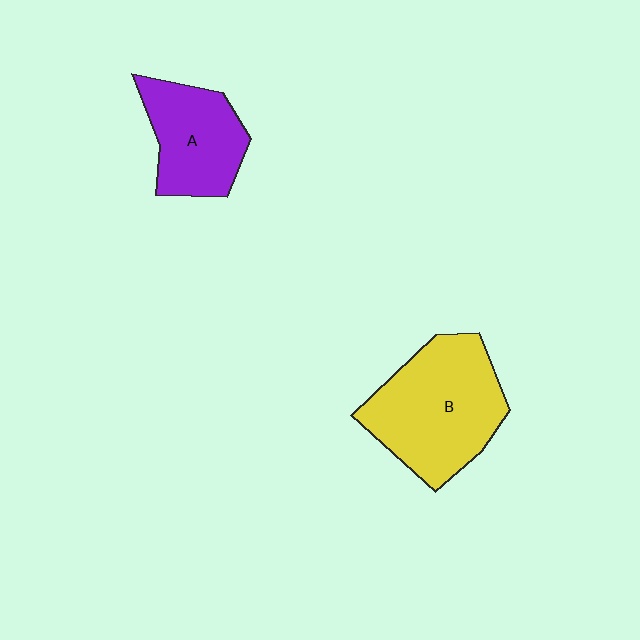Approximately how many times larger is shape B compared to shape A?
Approximately 1.5 times.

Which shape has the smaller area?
Shape A (purple).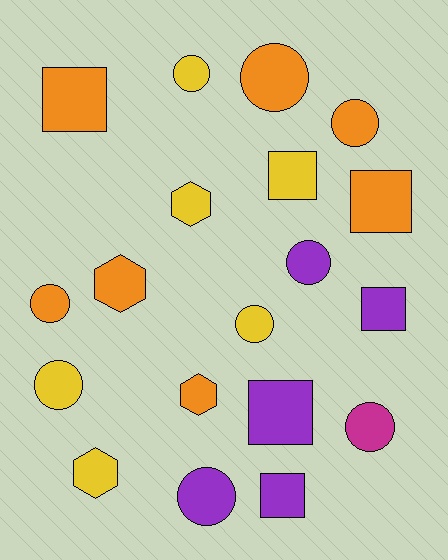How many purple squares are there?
There are 3 purple squares.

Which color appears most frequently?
Orange, with 7 objects.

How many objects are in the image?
There are 19 objects.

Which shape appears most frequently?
Circle, with 9 objects.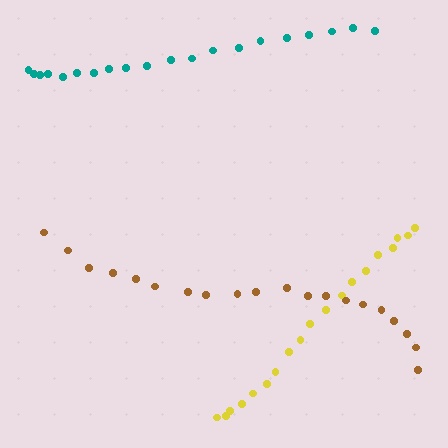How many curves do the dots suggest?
There are 3 distinct paths.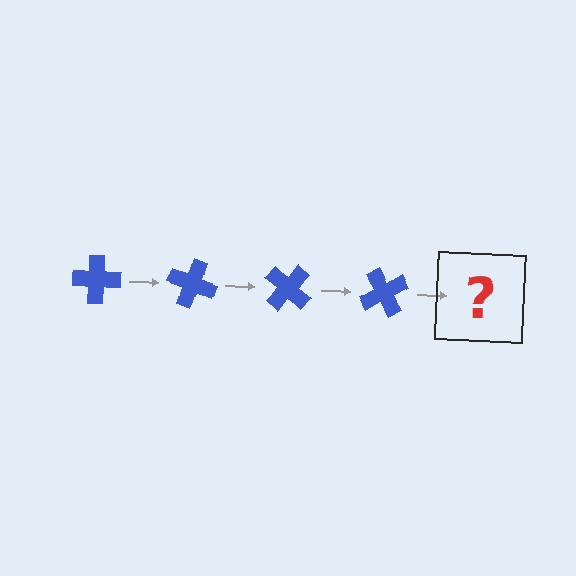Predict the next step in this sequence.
The next step is a blue cross rotated 80 degrees.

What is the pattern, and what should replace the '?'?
The pattern is that the cross rotates 20 degrees each step. The '?' should be a blue cross rotated 80 degrees.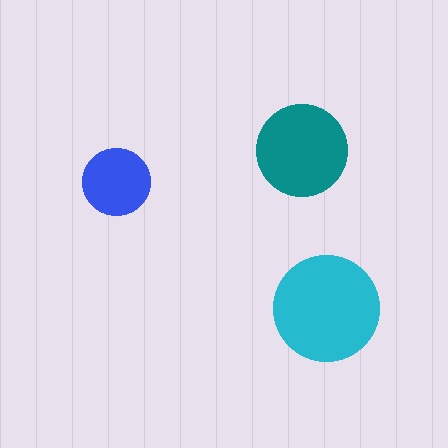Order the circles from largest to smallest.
the cyan one, the teal one, the blue one.